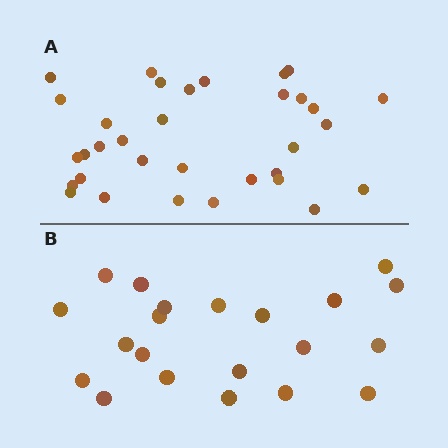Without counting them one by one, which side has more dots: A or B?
Region A (the top region) has more dots.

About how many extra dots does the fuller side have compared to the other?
Region A has roughly 12 or so more dots than region B.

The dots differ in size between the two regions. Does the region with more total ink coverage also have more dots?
No. Region B has more total ink coverage because its dots are larger, but region A actually contains more individual dots. Total area can be misleading — the number of items is what matters here.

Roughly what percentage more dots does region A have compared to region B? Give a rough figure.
About 55% more.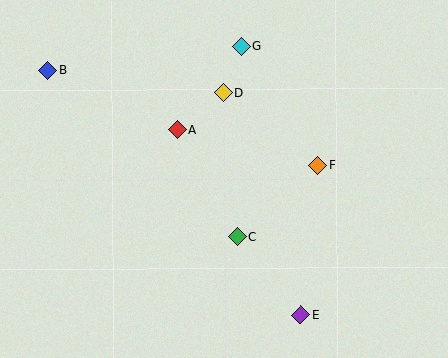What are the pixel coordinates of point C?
Point C is at (238, 236).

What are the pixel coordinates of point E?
Point E is at (300, 315).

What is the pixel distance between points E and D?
The distance between E and D is 235 pixels.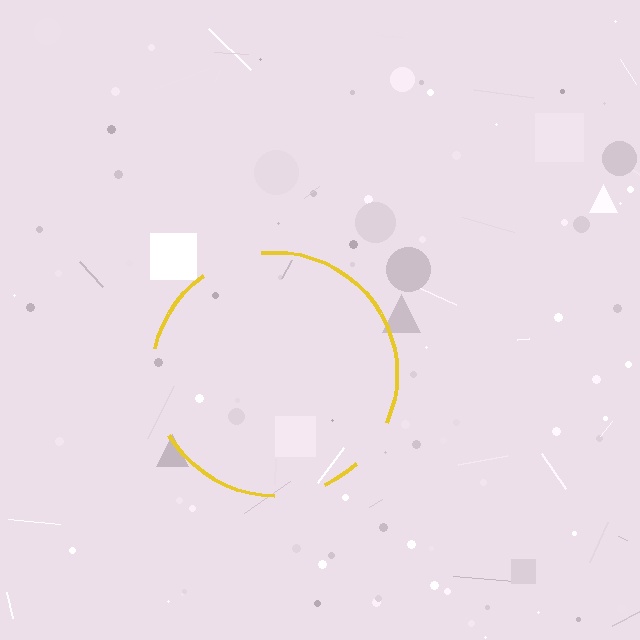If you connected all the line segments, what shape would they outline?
They would outline a circle.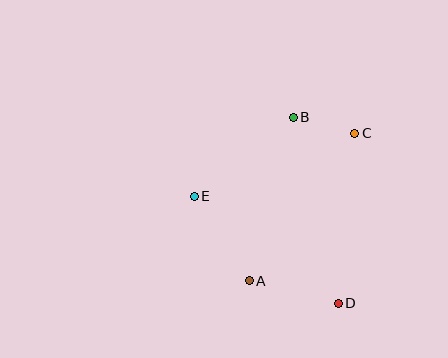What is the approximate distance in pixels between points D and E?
The distance between D and E is approximately 180 pixels.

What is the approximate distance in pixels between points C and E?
The distance between C and E is approximately 172 pixels.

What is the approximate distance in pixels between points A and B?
The distance between A and B is approximately 169 pixels.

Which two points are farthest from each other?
Points B and D are farthest from each other.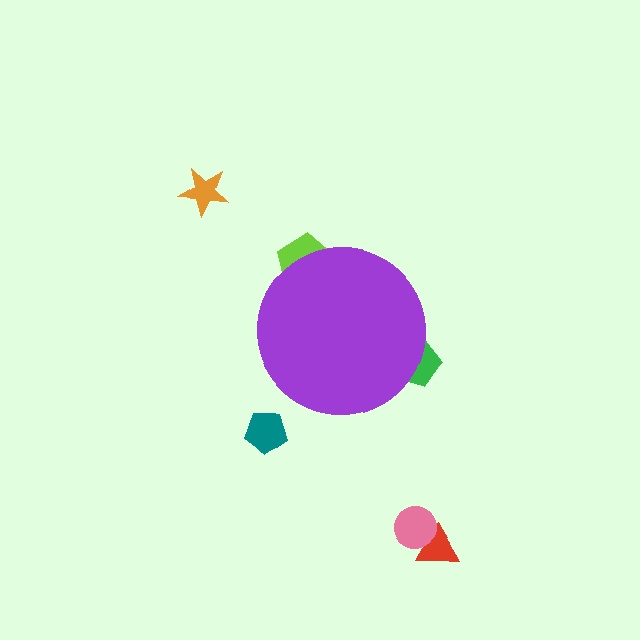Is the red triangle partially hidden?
No, the red triangle is fully visible.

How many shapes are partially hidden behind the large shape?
2 shapes are partially hidden.